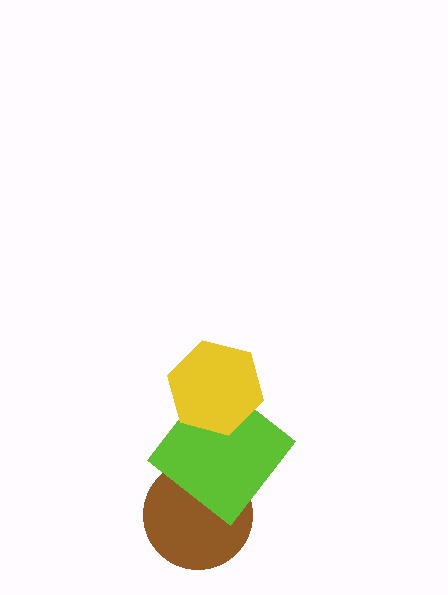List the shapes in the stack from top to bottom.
From top to bottom: the yellow hexagon, the lime diamond, the brown circle.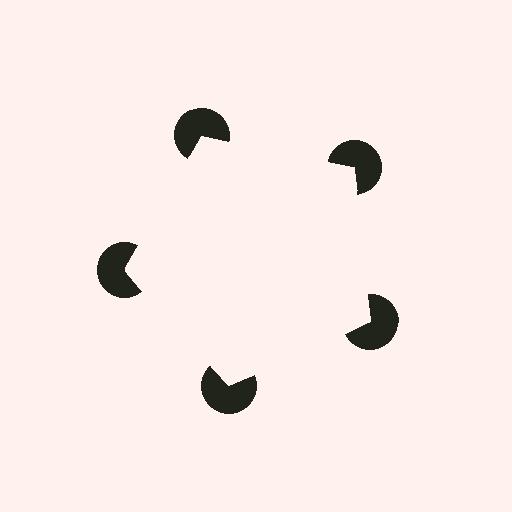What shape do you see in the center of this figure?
An illusory pentagon — its edges are inferred from the aligned wedge cuts in the pac-man discs, not physically drawn.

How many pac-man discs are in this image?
There are 5 — one at each vertex of the illusory pentagon.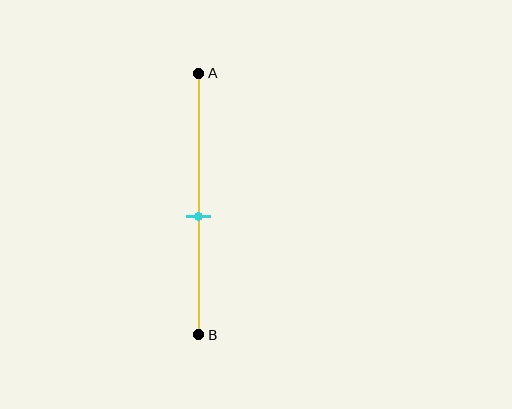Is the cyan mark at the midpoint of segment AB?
No, the mark is at about 55% from A, not at the 50% midpoint.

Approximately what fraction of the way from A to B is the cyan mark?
The cyan mark is approximately 55% of the way from A to B.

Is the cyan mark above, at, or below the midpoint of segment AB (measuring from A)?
The cyan mark is below the midpoint of segment AB.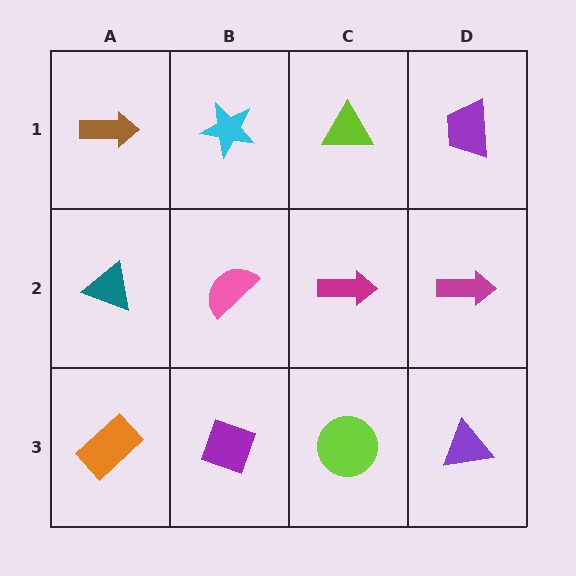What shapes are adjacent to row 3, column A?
A teal triangle (row 2, column A), a purple diamond (row 3, column B).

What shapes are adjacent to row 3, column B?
A pink semicircle (row 2, column B), an orange rectangle (row 3, column A), a lime circle (row 3, column C).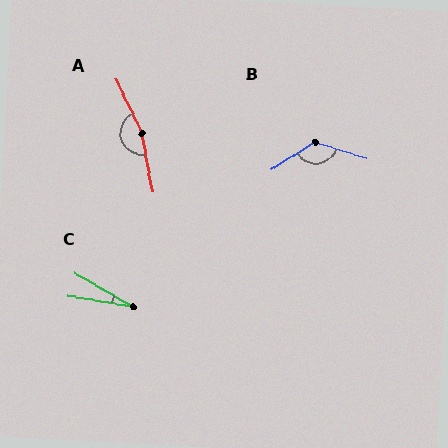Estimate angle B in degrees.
Approximately 130 degrees.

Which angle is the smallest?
C, at approximately 21 degrees.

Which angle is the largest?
A, at approximately 164 degrees.